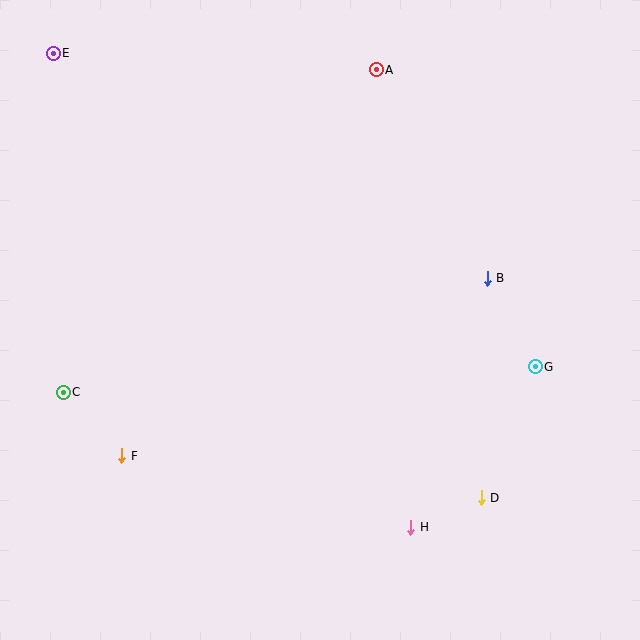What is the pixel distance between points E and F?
The distance between E and F is 408 pixels.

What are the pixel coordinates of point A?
Point A is at (376, 70).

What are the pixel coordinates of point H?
Point H is at (411, 528).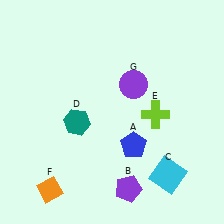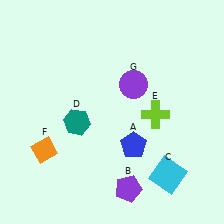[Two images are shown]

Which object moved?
The orange diamond (F) moved up.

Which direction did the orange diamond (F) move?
The orange diamond (F) moved up.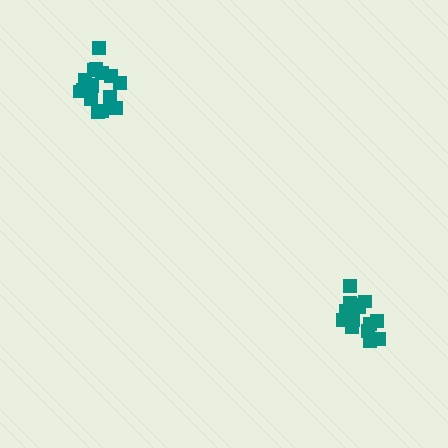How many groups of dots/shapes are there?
There are 2 groups.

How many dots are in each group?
Group 1: 15 dots, Group 2: 17 dots (32 total).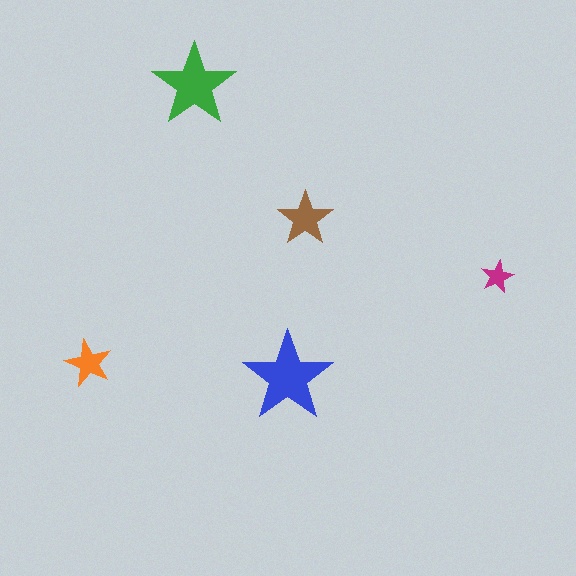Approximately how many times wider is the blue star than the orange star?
About 2 times wider.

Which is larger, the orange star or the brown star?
The brown one.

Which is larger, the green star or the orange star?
The green one.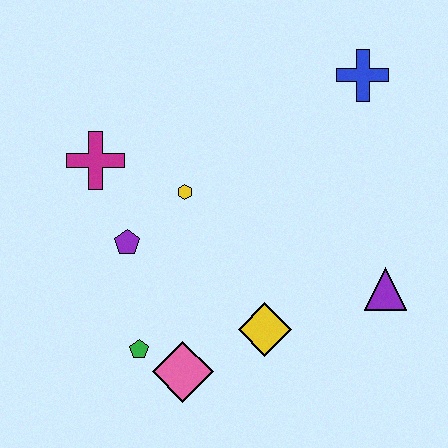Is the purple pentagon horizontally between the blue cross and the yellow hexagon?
No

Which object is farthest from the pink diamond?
The blue cross is farthest from the pink diamond.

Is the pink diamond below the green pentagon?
Yes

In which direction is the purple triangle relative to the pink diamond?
The purple triangle is to the right of the pink diamond.